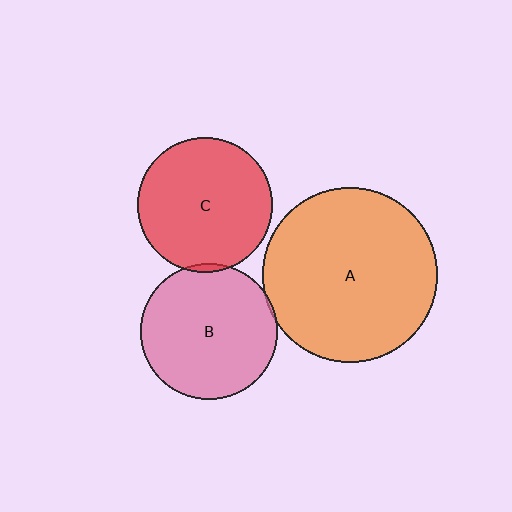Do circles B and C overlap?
Yes.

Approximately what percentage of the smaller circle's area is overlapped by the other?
Approximately 5%.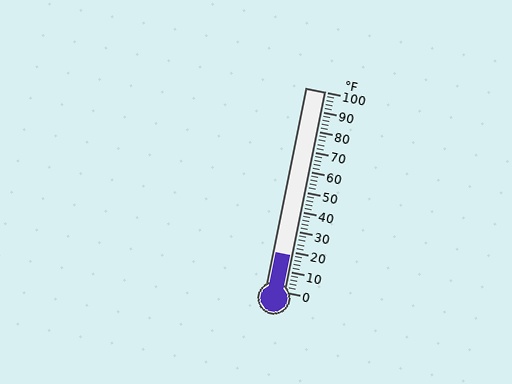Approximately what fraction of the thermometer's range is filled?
The thermometer is filled to approximately 20% of its range.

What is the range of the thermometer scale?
The thermometer scale ranges from 0°F to 100°F.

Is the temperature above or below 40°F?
The temperature is below 40°F.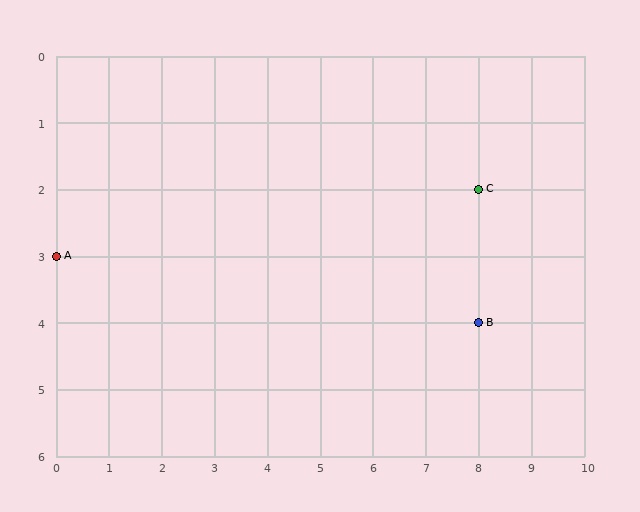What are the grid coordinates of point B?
Point B is at grid coordinates (8, 4).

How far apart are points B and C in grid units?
Points B and C are 2 rows apart.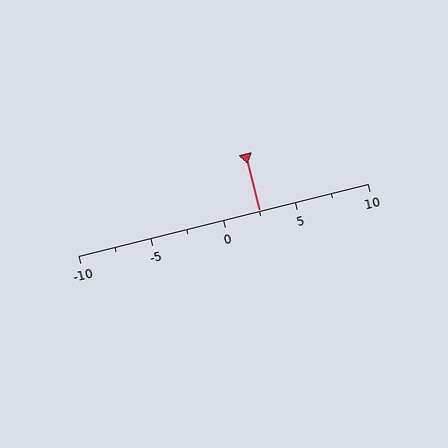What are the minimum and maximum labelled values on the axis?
The axis runs from -10 to 10.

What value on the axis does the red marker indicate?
The marker indicates approximately 2.5.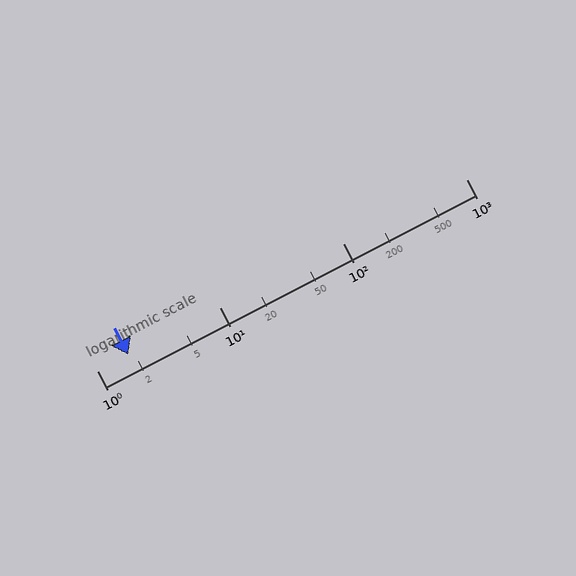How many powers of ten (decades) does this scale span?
The scale spans 3 decades, from 1 to 1000.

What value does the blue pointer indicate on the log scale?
The pointer indicates approximately 1.8.